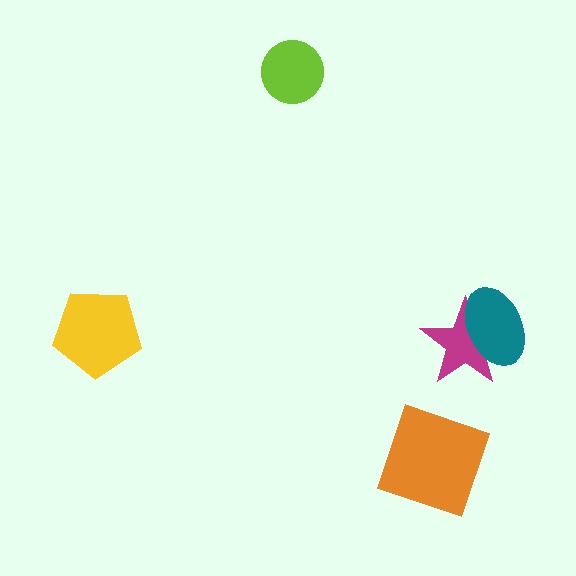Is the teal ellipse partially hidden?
No, no other shape covers it.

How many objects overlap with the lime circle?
0 objects overlap with the lime circle.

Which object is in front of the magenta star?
The teal ellipse is in front of the magenta star.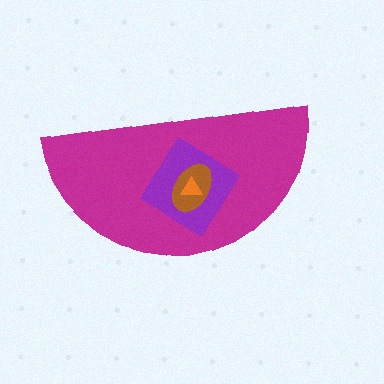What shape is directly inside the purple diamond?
The brown ellipse.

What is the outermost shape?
The magenta semicircle.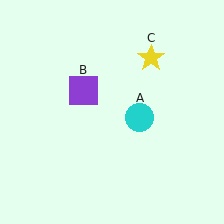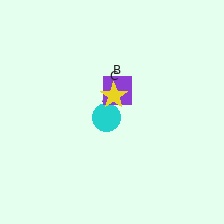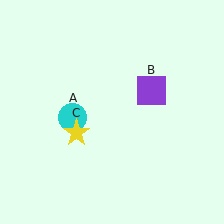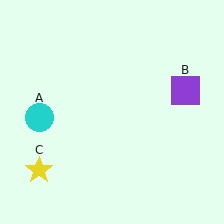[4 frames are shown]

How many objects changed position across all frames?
3 objects changed position: cyan circle (object A), purple square (object B), yellow star (object C).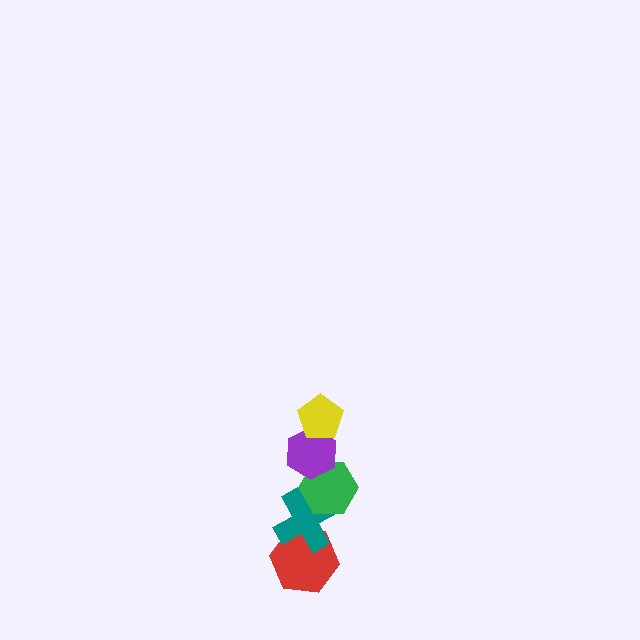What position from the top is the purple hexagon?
The purple hexagon is 2nd from the top.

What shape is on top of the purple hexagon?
The yellow pentagon is on top of the purple hexagon.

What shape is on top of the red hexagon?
The teal cross is on top of the red hexagon.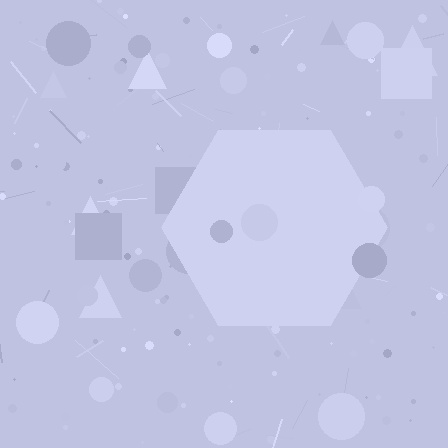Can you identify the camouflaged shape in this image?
The camouflaged shape is a hexagon.